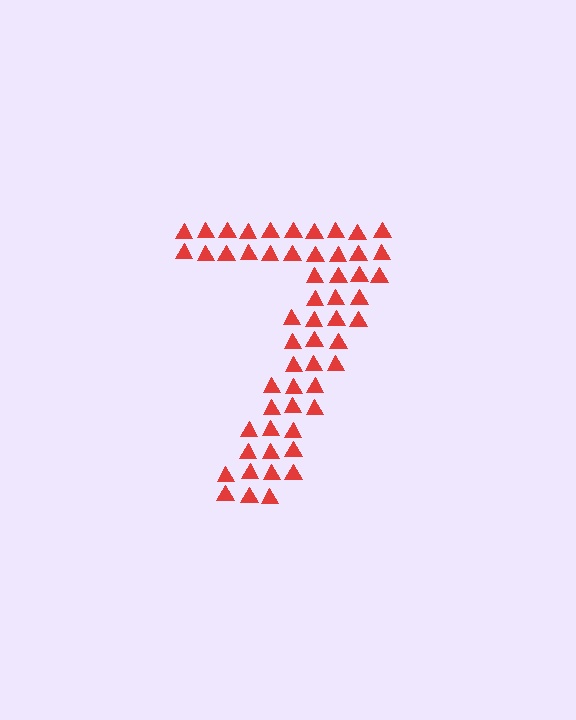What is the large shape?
The large shape is the digit 7.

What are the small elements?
The small elements are triangles.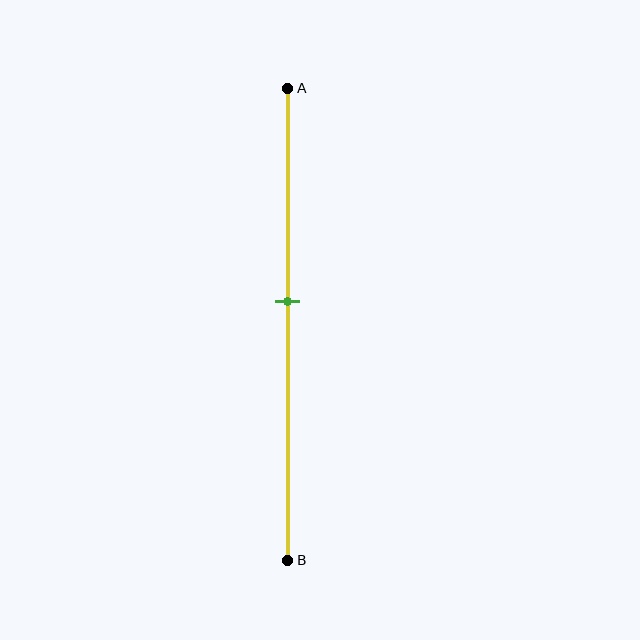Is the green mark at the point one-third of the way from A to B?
No, the mark is at about 45% from A, not at the 33% one-third point.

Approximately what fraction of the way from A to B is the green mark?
The green mark is approximately 45% of the way from A to B.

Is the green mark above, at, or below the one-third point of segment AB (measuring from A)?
The green mark is below the one-third point of segment AB.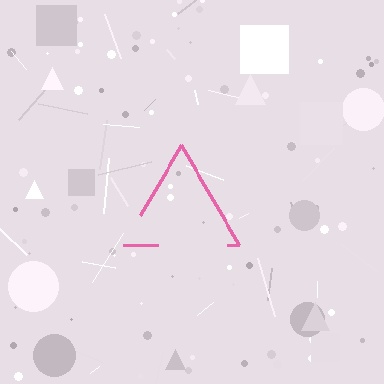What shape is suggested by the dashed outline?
The dashed outline suggests a triangle.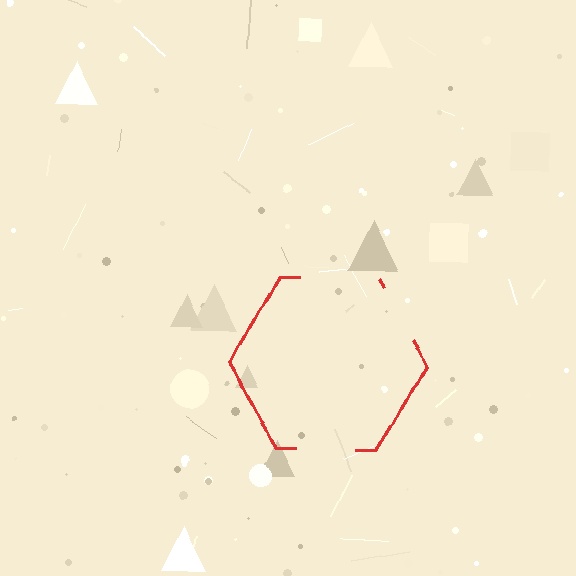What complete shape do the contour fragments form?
The contour fragments form a hexagon.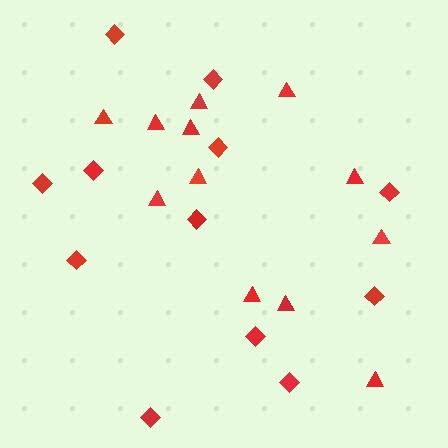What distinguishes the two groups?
There are 2 groups: one group of triangles (12) and one group of diamonds (12).